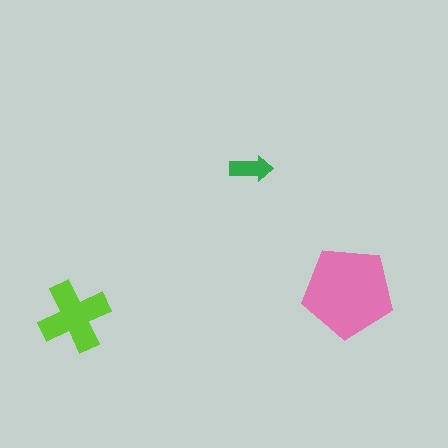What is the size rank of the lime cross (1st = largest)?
2nd.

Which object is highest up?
The green arrow is topmost.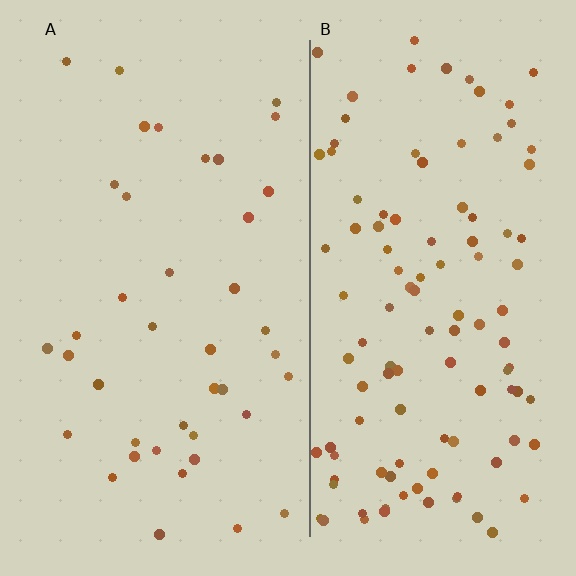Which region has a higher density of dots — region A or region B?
B (the right).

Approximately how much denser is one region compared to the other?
Approximately 2.8× — region B over region A.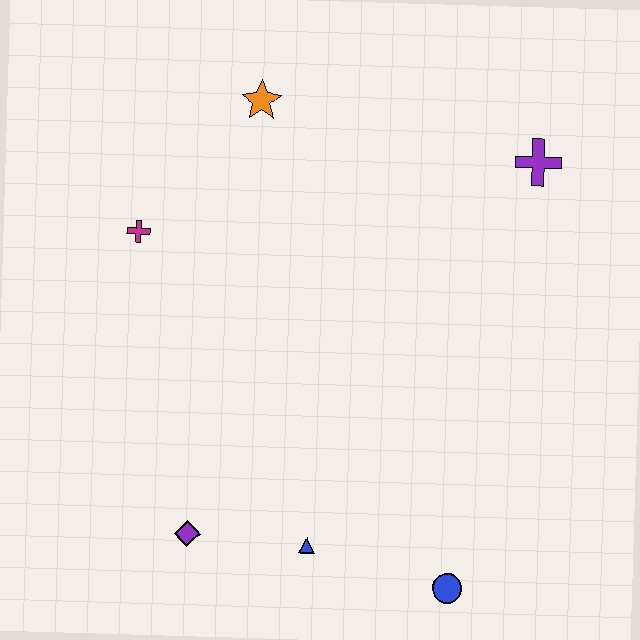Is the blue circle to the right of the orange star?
Yes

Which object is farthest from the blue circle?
The orange star is farthest from the blue circle.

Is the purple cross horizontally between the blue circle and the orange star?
No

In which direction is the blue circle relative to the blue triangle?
The blue circle is to the right of the blue triangle.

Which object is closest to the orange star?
The magenta cross is closest to the orange star.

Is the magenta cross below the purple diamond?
No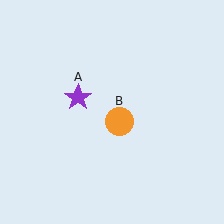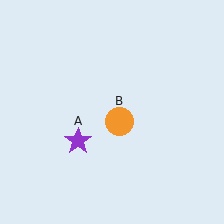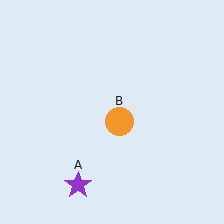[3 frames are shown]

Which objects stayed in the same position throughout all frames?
Orange circle (object B) remained stationary.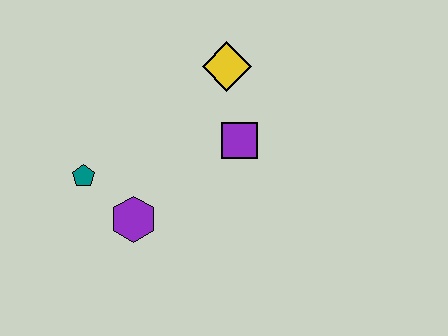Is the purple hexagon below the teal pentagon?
Yes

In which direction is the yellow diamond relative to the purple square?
The yellow diamond is above the purple square.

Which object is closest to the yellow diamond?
The purple square is closest to the yellow diamond.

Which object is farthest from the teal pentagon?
The yellow diamond is farthest from the teal pentagon.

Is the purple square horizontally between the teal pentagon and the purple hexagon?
No